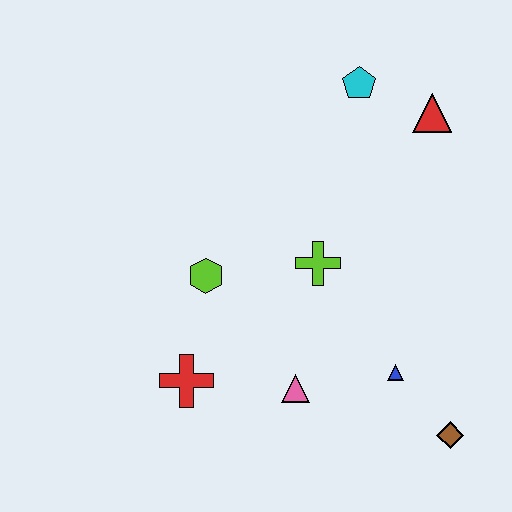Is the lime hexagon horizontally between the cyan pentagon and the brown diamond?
No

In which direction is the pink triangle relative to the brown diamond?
The pink triangle is to the left of the brown diamond.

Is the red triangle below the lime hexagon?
No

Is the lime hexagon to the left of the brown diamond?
Yes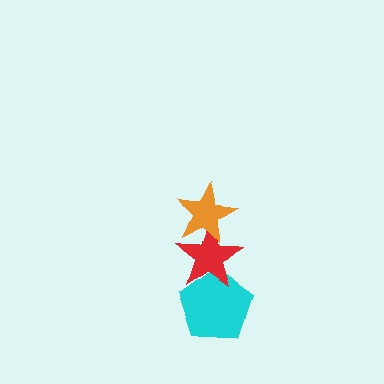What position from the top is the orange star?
The orange star is 1st from the top.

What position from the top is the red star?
The red star is 2nd from the top.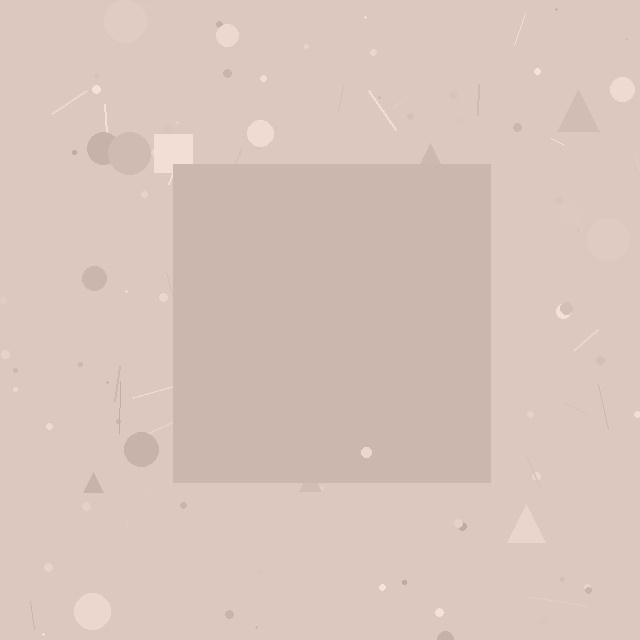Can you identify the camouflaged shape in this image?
The camouflaged shape is a square.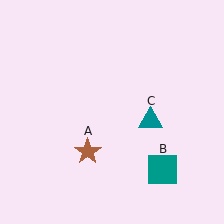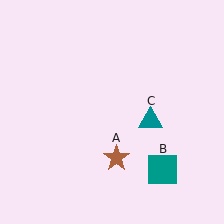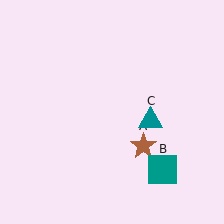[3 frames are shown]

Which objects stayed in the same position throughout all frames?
Teal square (object B) and teal triangle (object C) remained stationary.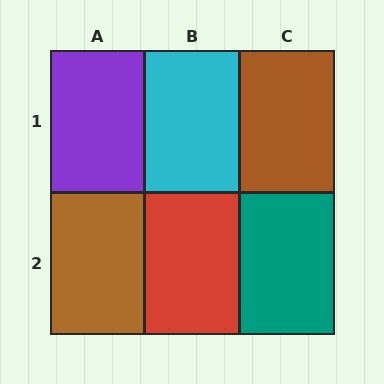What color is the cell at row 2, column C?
Teal.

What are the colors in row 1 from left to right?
Purple, cyan, brown.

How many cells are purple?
1 cell is purple.